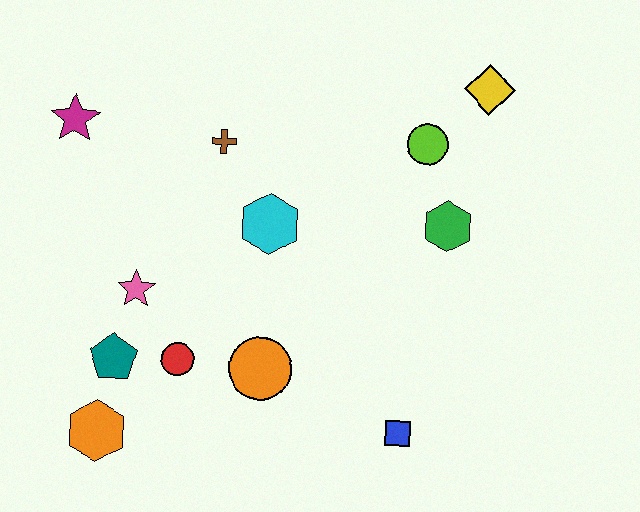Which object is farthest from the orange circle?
The yellow diamond is farthest from the orange circle.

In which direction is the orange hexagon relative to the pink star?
The orange hexagon is below the pink star.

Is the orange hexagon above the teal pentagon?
No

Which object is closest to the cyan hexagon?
The brown cross is closest to the cyan hexagon.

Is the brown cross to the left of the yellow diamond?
Yes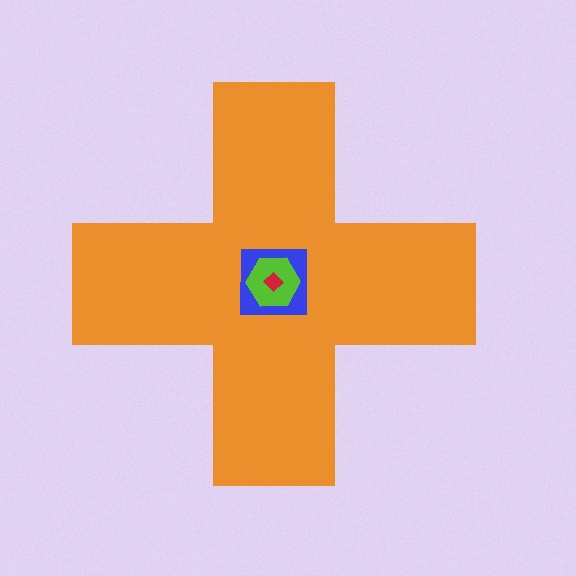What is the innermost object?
The red diamond.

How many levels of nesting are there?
4.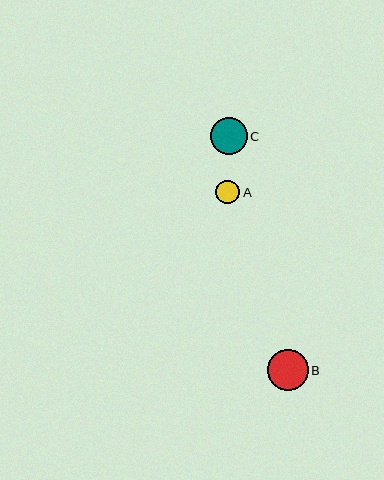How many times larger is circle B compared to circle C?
Circle B is approximately 1.1 times the size of circle C.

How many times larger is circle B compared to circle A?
Circle B is approximately 1.7 times the size of circle A.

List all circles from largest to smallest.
From largest to smallest: B, C, A.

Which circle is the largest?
Circle B is the largest with a size of approximately 41 pixels.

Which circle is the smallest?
Circle A is the smallest with a size of approximately 24 pixels.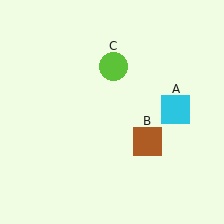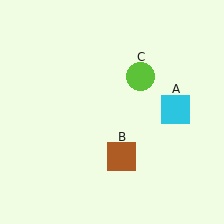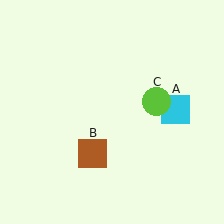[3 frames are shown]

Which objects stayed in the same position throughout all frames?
Cyan square (object A) remained stationary.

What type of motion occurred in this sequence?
The brown square (object B), lime circle (object C) rotated clockwise around the center of the scene.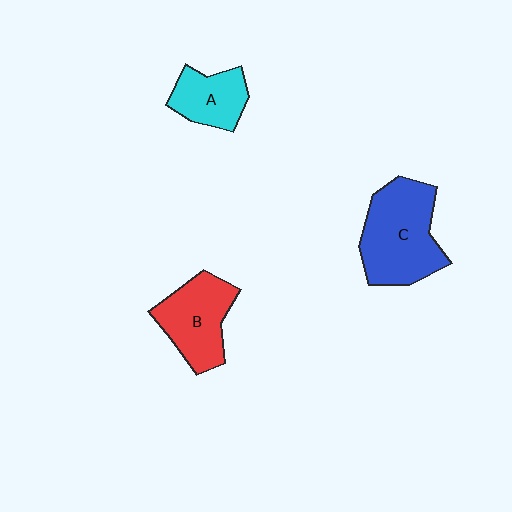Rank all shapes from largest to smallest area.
From largest to smallest: C (blue), B (red), A (cyan).